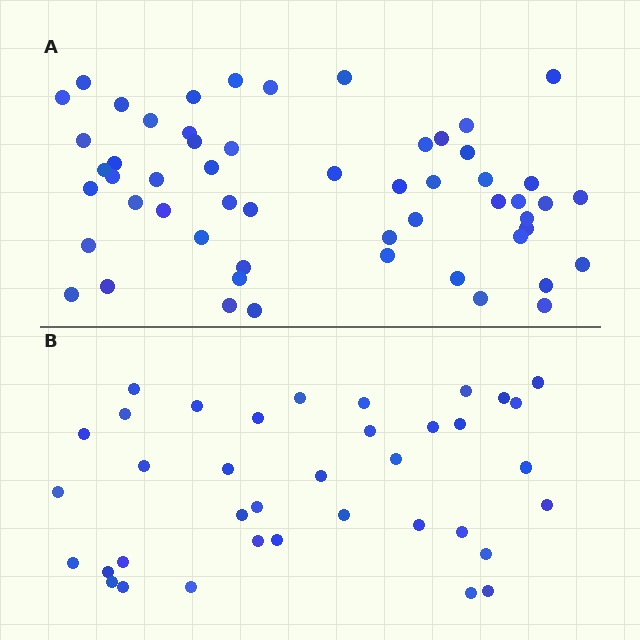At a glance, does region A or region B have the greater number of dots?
Region A (the top region) has more dots.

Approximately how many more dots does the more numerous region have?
Region A has approximately 20 more dots than region B.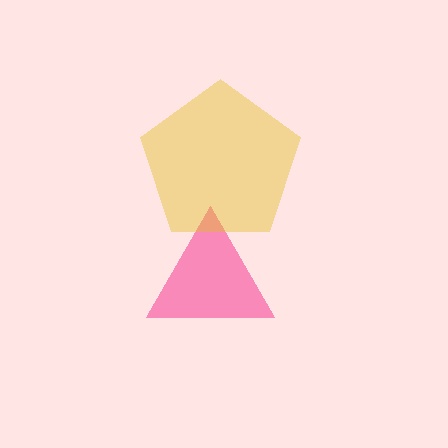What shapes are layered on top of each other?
The layered shapes are: a pink triangle, a yellow pentagon.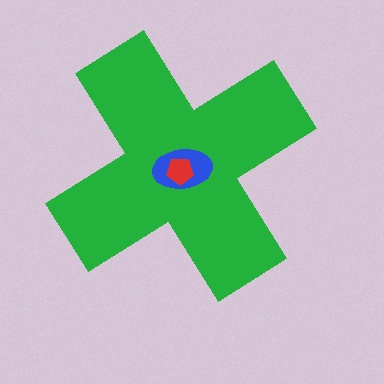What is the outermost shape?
The green cross.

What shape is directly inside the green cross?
The blue ellipse.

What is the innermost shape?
The red pentagon.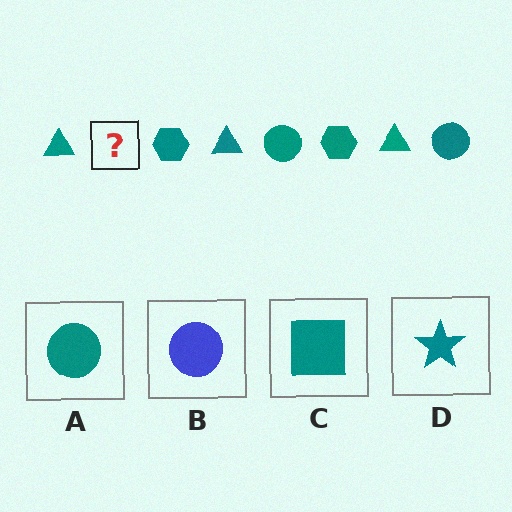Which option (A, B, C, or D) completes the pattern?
A.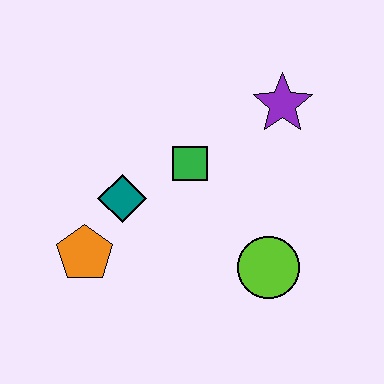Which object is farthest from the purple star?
The orange pentagon is farthest from the purple star.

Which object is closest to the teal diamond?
The orange pentagon is closest to the teal diamond.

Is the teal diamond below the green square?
Yes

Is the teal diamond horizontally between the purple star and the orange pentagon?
Yes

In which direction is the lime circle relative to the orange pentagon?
The lime circle is to the right of the orange pentagon.